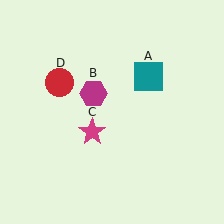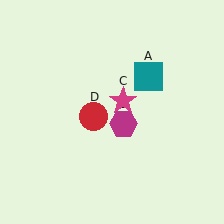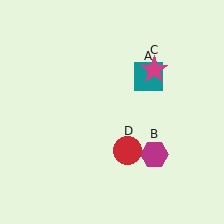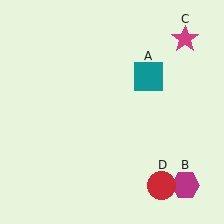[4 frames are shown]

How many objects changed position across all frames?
3 objects changed position: magenta hexagon (object B), magenta star (object C), red circle (object D).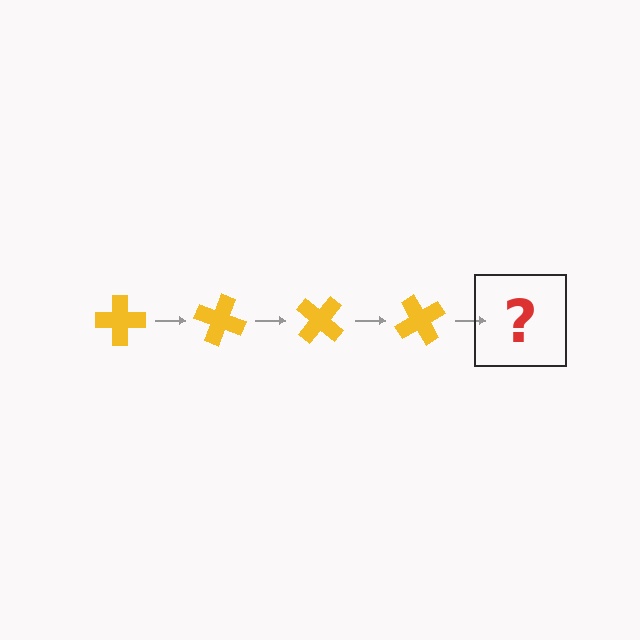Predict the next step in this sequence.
The next step is a yellow cross rotated 80 degrees.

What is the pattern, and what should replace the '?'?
The pattern is that the cross rotates 20 degrees each step. The '?' should be a yellow cross rotated 80 degrees.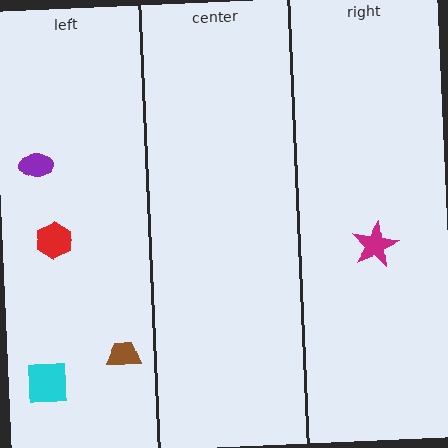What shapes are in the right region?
The magenta star.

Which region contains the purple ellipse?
The left region.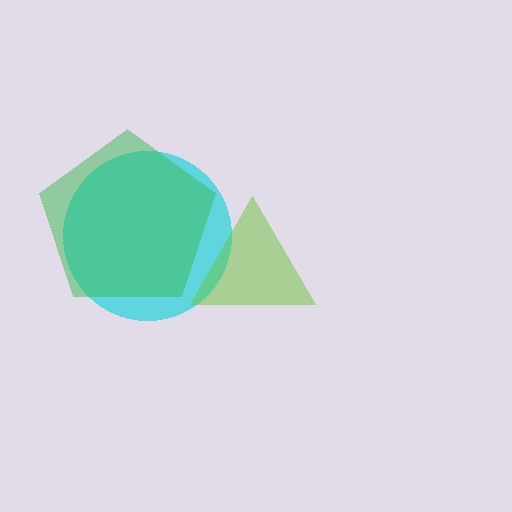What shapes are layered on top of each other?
The layered shapes are: a cyan circle, a lime triangle, a green pentagon.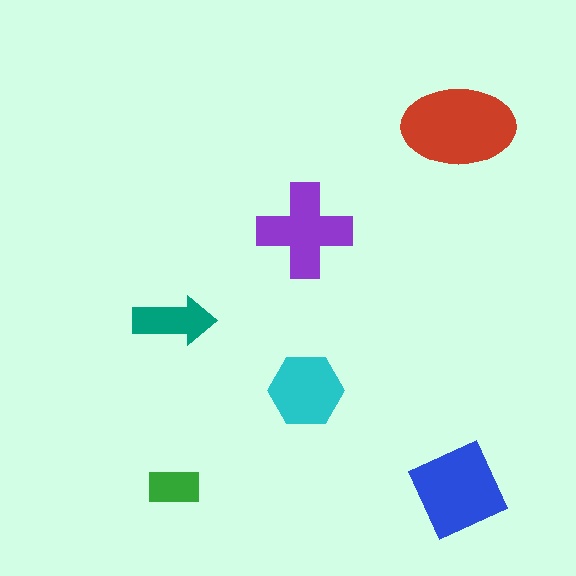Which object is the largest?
The red ellipse.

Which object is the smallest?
The green rectangle.